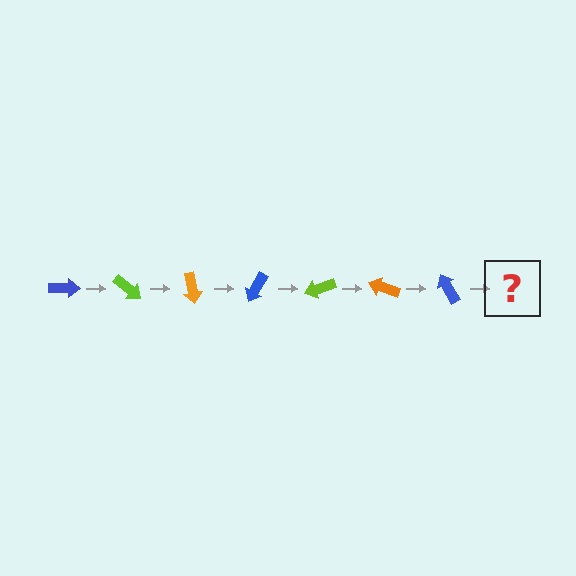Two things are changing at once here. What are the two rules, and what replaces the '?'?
The two rules are that it rotates 40 degrees each step and the color cycles through blue, lime, and orange. The '?' should be a lime arrow, rotated 280 degrees from the start.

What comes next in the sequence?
The next element should be a lime arrow, rotated 280 degrees from the start.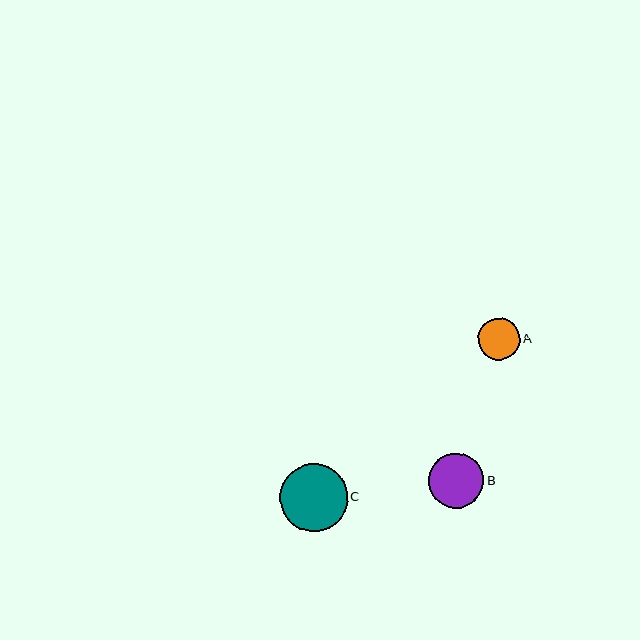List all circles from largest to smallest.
From largest to smallest: C, B, A.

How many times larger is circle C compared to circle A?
Circle C is approximately 1.6 times the size of circle A.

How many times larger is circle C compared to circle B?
Circle C is approximately 1.2 times the size of circle B.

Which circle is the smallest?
Circle A is the smallest with a size of approximately 42 pixels.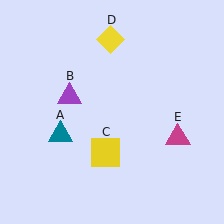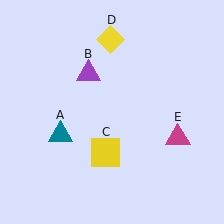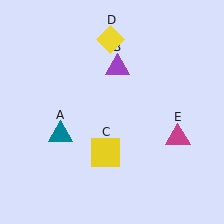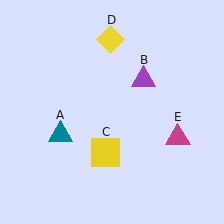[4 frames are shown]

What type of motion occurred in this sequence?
The purple triangle (object B) rotated clockwise around the center of the scene.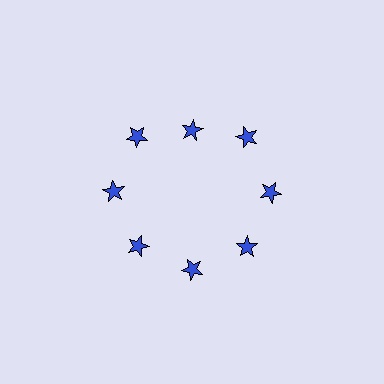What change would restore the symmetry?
The symmetry would be restored by moving it outward, back onto the ring so that all 8 stars sit at equal angles and equal distance from the center.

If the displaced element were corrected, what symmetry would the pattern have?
It would have 8-fold rotational symmetry — the pattern would map onto itself every 45 degrees.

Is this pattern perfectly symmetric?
No. The 8 blue stars are arranged in a ring, but one element near the 12 o'clock position is pulled inward toward the center, breaking the 8-fold rotational symmetry.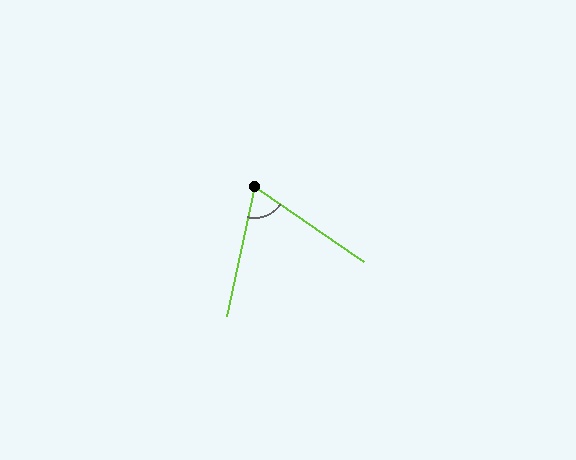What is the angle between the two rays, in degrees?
Approximately 67 degrees.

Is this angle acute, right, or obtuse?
It is acute.